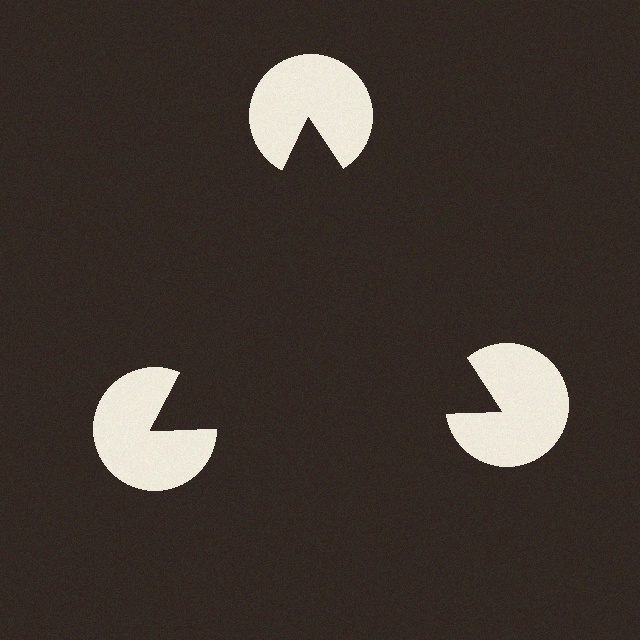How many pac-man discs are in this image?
There are 3 — one at each vertex of the illusory triangle.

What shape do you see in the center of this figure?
An illusory triangle — its edges are inferred from the aligned wedge cuts in the pac-man discs, not physically drawn.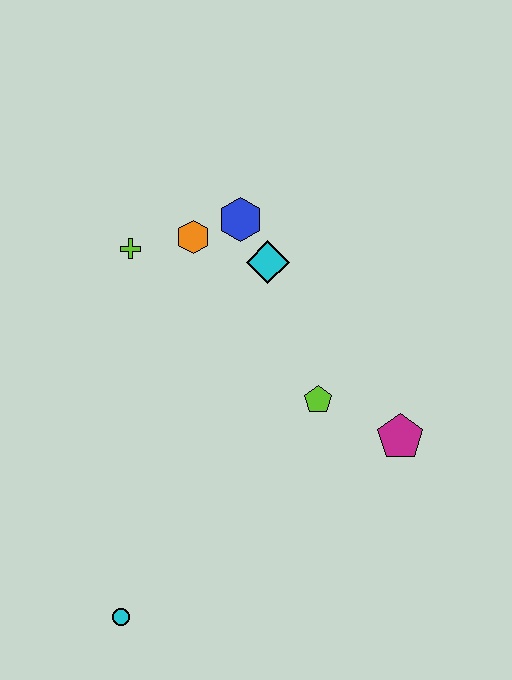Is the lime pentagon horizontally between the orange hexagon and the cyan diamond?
No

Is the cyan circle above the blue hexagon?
No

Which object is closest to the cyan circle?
The lime pentagon is closest to the cyan circle.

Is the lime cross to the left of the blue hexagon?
Yes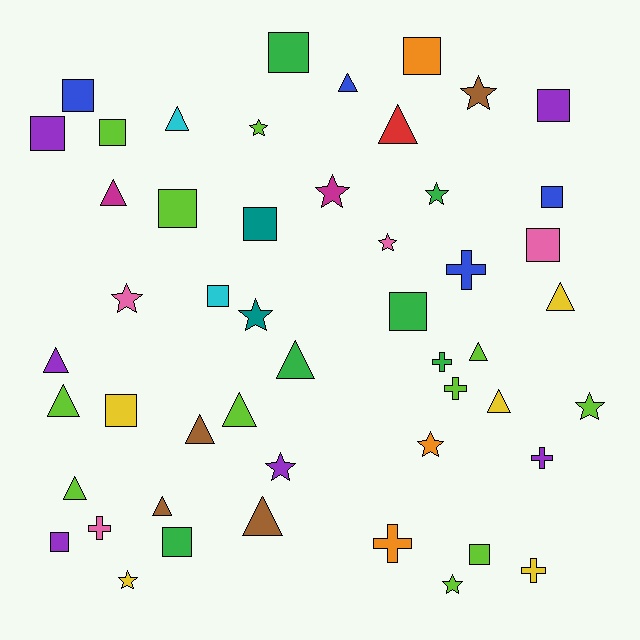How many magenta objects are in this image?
There are 2 magenta objects.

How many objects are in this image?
There are 50 objects.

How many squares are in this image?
There are 16 squares.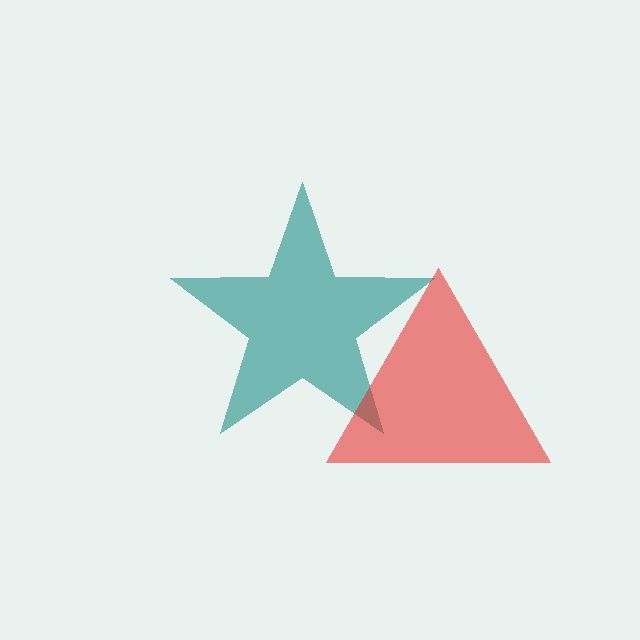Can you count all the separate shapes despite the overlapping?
Yes, there are 2 separate shapes.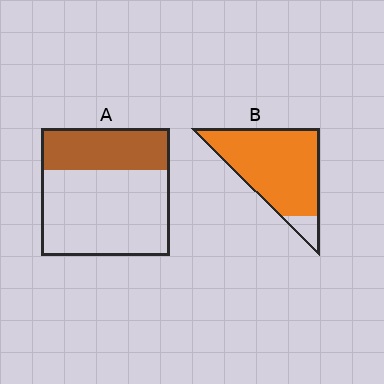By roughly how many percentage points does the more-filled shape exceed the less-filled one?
By roughly 55 percentage points (B over A).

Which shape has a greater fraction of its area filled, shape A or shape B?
Shape B.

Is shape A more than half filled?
No.